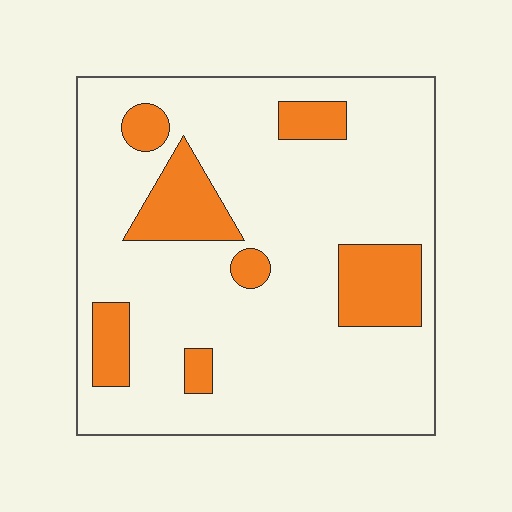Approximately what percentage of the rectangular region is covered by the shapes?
Approximately 20%.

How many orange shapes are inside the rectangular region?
7.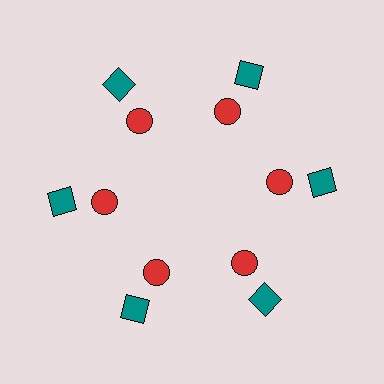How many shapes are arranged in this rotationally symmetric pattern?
There are 12 shapes, arranged in 6 groups of 2.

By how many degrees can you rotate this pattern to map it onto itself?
The pattern maps onto itself every 60 degrees of rotation.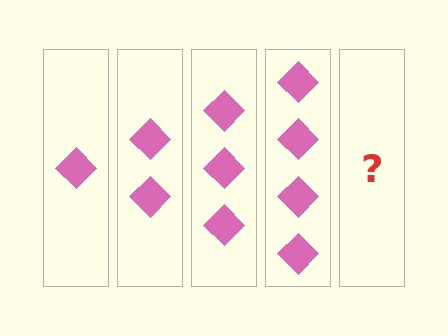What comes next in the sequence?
The next element should be 5 diamonds.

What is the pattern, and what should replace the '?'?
The pattern is that each step adds one more diamond. The '?' should be 5 diamonds.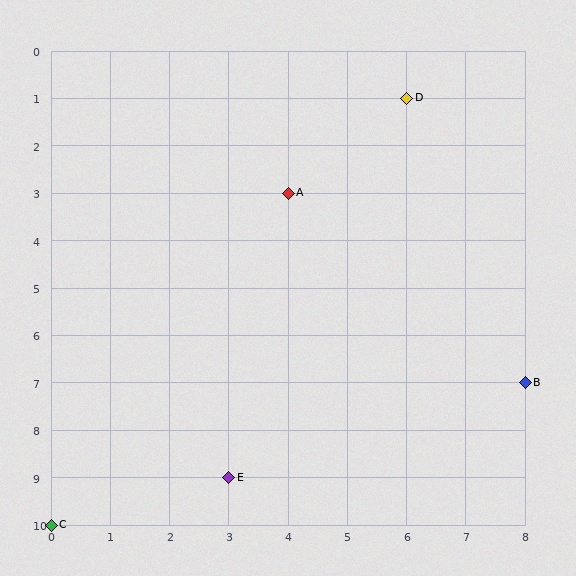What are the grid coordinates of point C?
Point C is at grid coordinates (0, 10).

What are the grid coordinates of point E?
Point E is at grid coordinates (3, 9).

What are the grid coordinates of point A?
Point A is at grid coordinates (4, 3).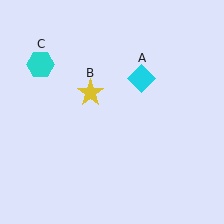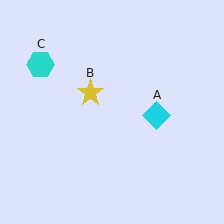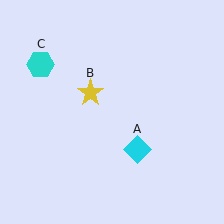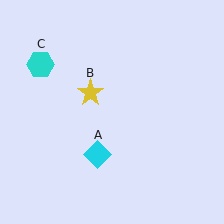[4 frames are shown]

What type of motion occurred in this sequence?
The cyan diamond (object A) rotated clockwise around the center of the scene.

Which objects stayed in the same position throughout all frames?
Yellow star (object B) and cyan hexagon (object C) remained stationary.